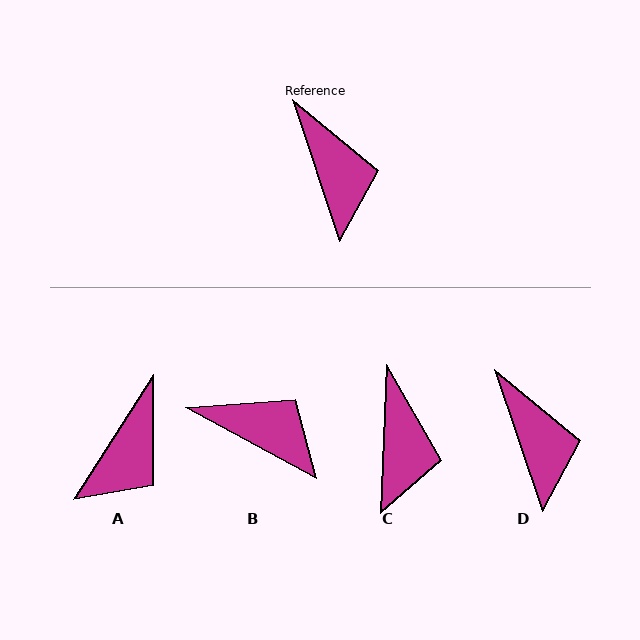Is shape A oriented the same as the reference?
No, it is off by about 51 degrees.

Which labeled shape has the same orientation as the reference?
D.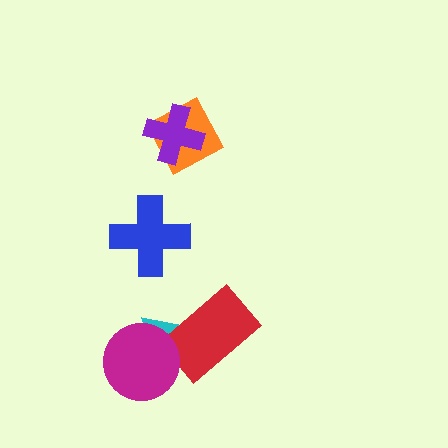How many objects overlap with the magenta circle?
2 objects overlap with the magenta circle.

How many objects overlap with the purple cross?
1 object overlaps with the purple cross.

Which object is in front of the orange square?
The purple cross is in front of the orange square.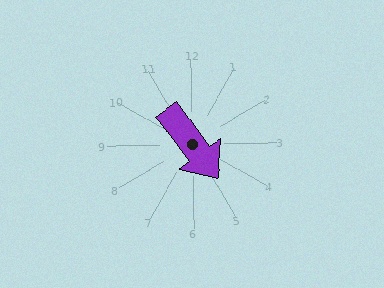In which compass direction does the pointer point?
Southeast.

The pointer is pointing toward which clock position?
Roughly 5 o'clock.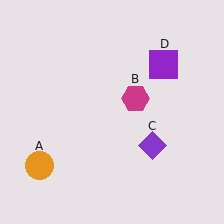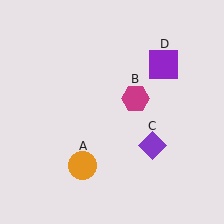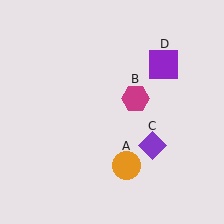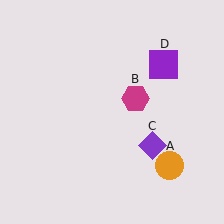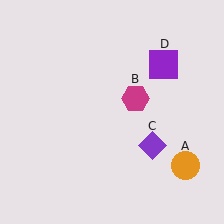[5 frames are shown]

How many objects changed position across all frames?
1 object changed position: orange circle (object A).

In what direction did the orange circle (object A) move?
The orange circle (object A) moved right.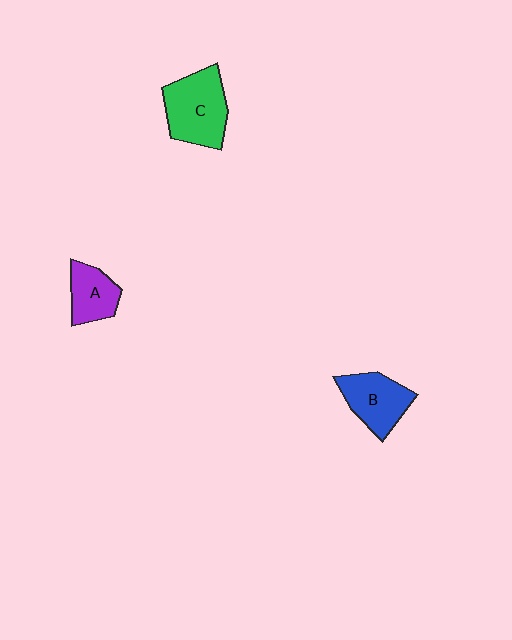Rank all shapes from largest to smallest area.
From largest to smallest: C (green), B (blue), A (purple).